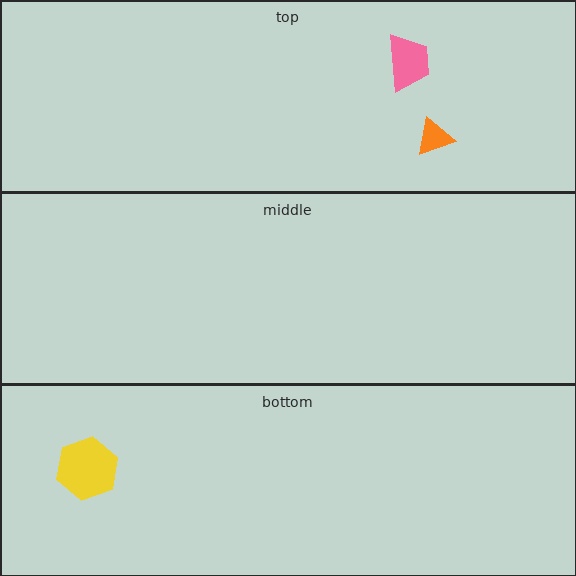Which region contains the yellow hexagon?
The bottom region.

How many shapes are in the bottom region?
1.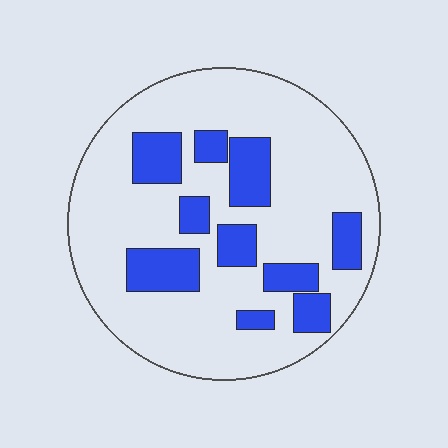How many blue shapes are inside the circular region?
10.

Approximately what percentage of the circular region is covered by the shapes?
Approximately 25%.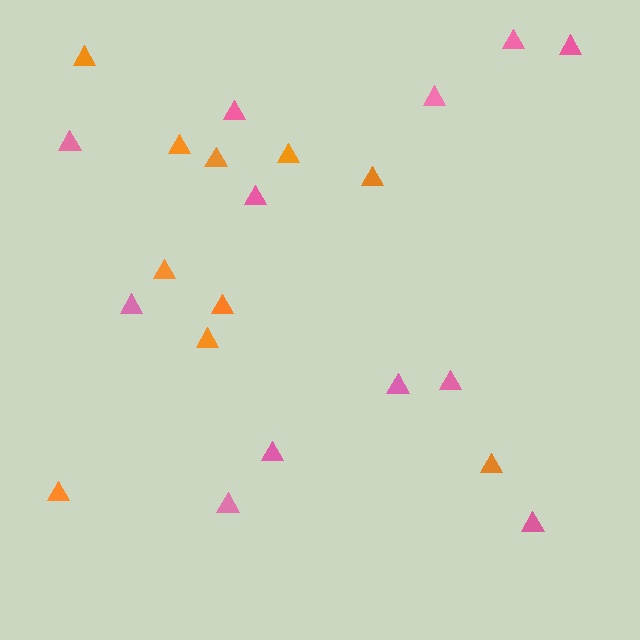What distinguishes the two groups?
There are 2 groups: one group of orange triangles (10) and one group of pink triangles (12).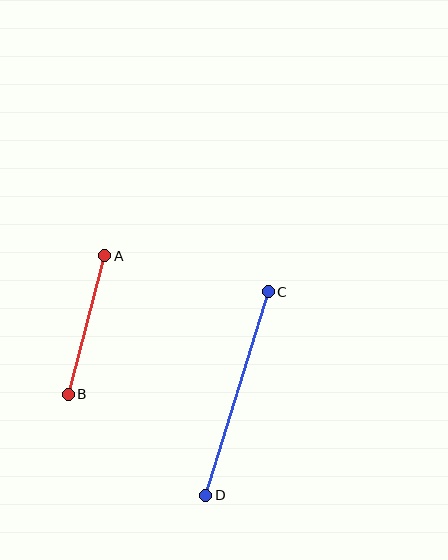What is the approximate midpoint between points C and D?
The midpoint is at approximately (237, 394) pixels.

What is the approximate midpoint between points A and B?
The midpoint is at approximately (87, 325) pixels.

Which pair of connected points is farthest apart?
Points C and D are farthest apart.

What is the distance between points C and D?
The distance is approximately 213 pixels.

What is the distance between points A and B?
The distance is approximately 143 pixels.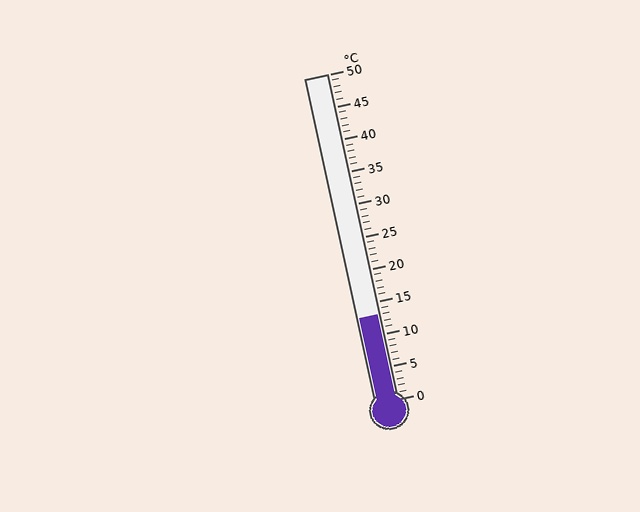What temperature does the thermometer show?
The thermometer shows approximately 13°C.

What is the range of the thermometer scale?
The thermometer scale ranges from 0°C to 50°C.